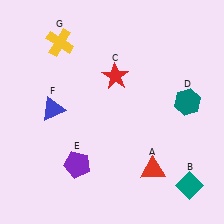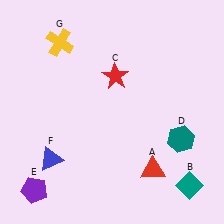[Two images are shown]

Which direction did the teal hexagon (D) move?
The teal hexagon (D) moved down.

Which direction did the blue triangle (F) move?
The blue triangle (F) moved down.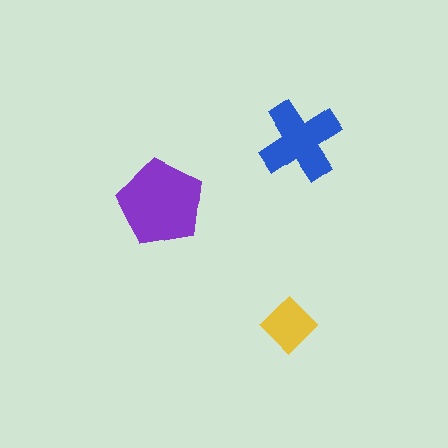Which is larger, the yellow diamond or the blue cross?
The blue cross.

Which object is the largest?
The purple pentagon.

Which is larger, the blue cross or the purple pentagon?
The purple pentagon.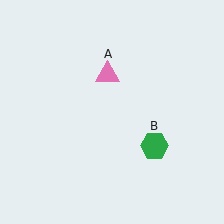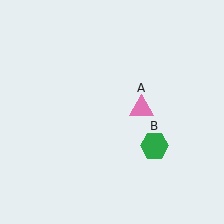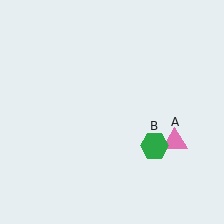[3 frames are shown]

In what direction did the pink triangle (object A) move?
The pink triangle (object A) moved down and to the right.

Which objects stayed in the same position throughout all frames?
Green hexagon (object B) remained stationary.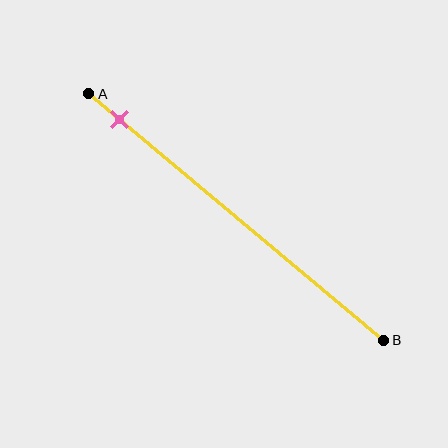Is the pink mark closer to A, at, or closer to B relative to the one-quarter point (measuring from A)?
The pink mark is closer to point A than the one-quarter point of segment AB.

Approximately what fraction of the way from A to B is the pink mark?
The pink mark is approximately 10% of the way from A to B.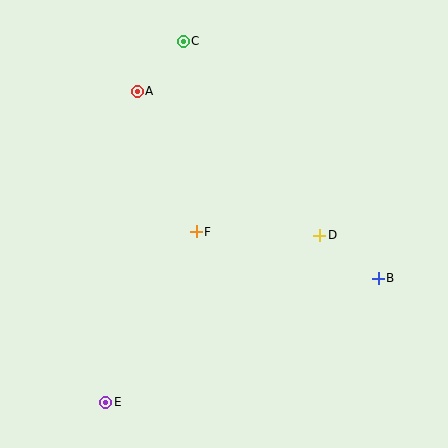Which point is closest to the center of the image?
Point F at (196, 232) is closest to the center.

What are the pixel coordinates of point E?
Point E is at (106, 402).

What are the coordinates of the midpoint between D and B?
The midpoint between D and B is at (349, 257).